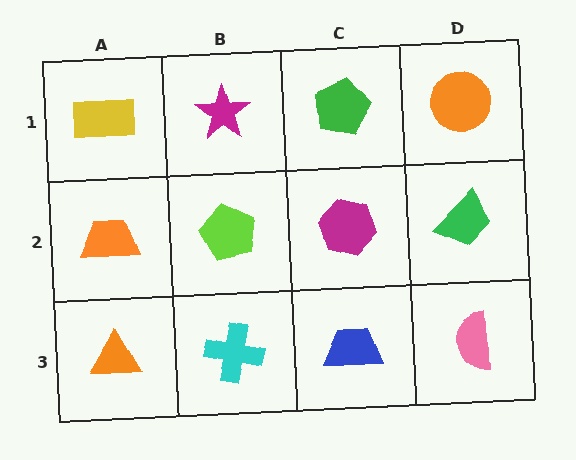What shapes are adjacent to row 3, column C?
A magenta hexagon (row 2, column C), a cyan cross (row 3, column B), a pink semicircle (row 3, column D).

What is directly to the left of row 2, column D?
A magenta hexagon.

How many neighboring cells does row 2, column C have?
4.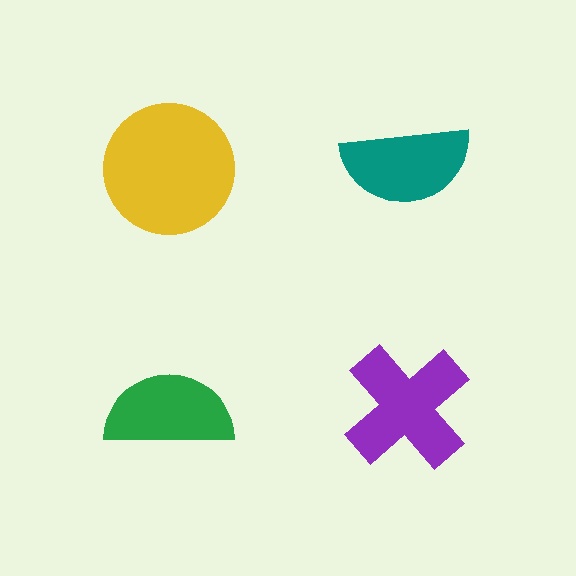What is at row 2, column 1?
A green semicircle.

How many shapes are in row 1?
2 shapes.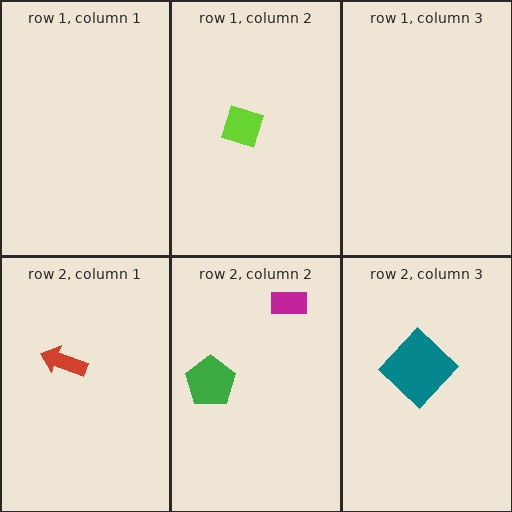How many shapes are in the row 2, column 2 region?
2.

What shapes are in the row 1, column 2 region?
The lime diamond.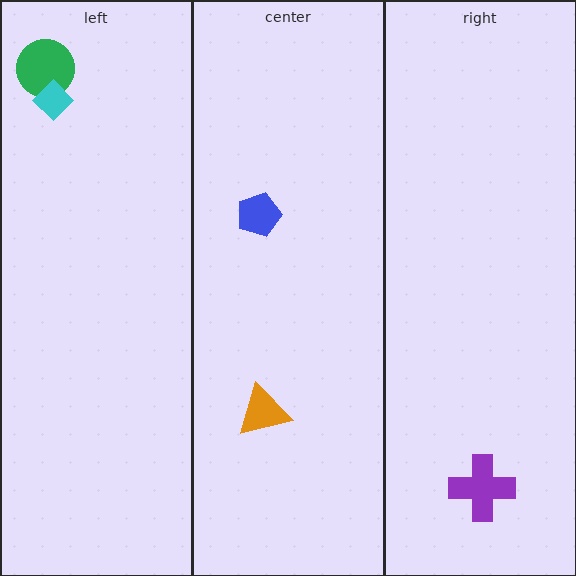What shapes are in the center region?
The blue pentagon, the orange triangle.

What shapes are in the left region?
The green circle, the cyan diamond.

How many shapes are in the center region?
2.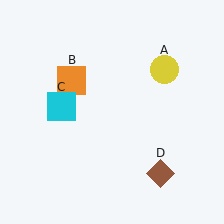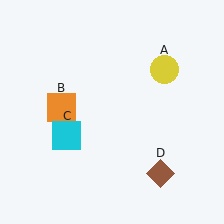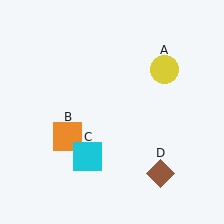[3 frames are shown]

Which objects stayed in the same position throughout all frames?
Yellow circle (object A) and brown diamond (object D) remained stationary.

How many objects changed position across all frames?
2 objects changed position: orange square (object B), cyan square (object C).